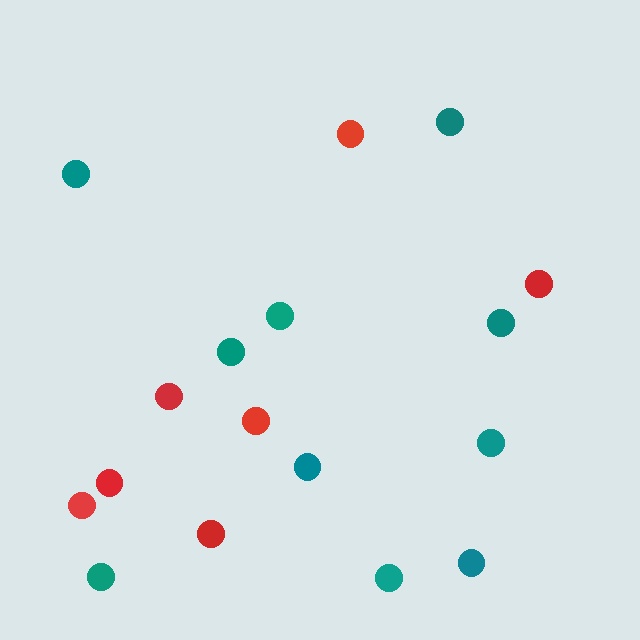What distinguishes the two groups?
There are 2 groups: one group of red circles (7) and one group of teal circles (10).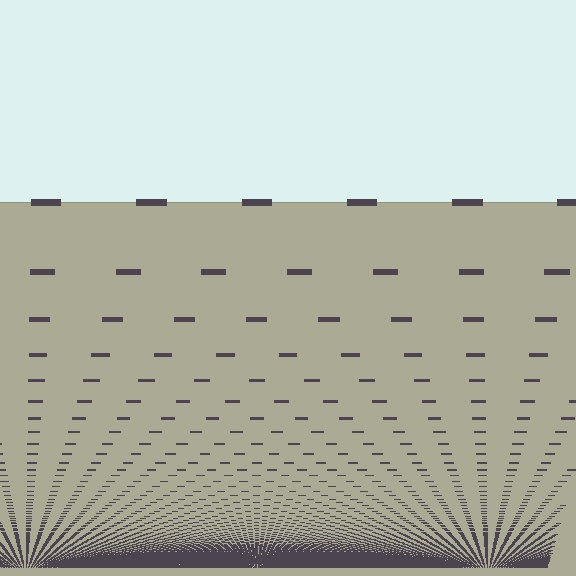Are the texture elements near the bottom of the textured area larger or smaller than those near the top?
Smaller. The gradient is inverted — elements near the bottom are smaller and denser.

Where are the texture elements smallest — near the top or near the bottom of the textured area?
Near the bottom.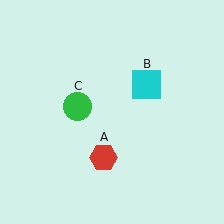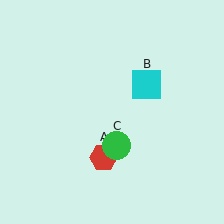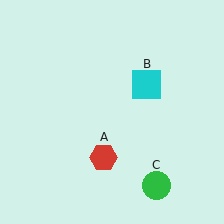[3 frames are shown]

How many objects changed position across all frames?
1 object changed position: green circle (object C).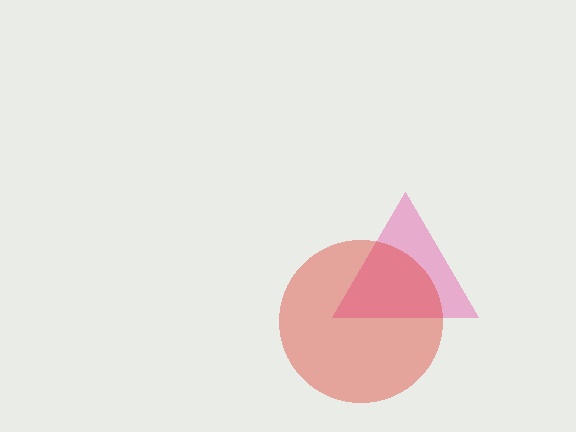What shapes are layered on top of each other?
The layered shapes are: a pink triangle, a red circle.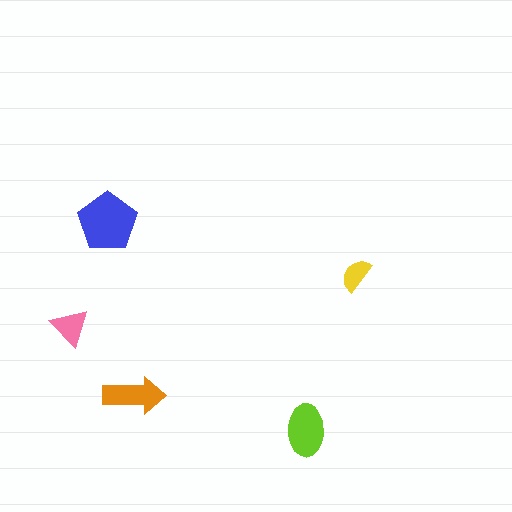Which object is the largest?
The blue pentagon.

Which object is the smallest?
The yellow semicircle.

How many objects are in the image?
There are 5 objects in the image.